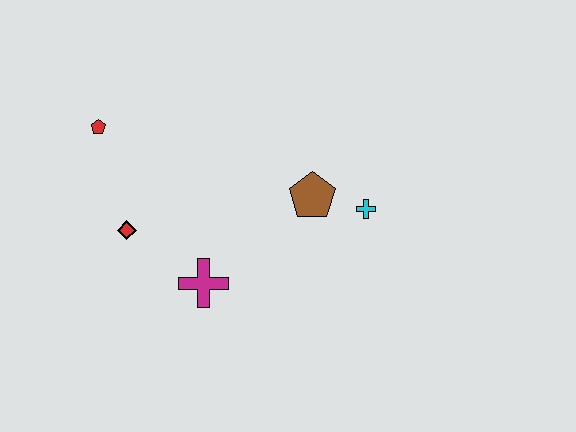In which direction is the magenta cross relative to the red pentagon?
The magenta cross is below the red pentagon.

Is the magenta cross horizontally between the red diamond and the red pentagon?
No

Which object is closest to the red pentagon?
The red diamond is closest to the red pentagon.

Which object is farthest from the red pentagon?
The cyan cross is farthest from the red pentagon.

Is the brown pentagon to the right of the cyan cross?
No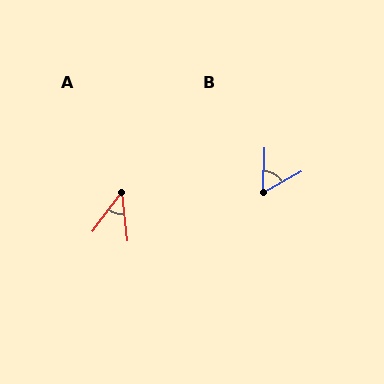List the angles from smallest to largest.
A (42°), B (59°).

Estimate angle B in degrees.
Approximately 59 degrees.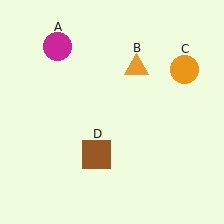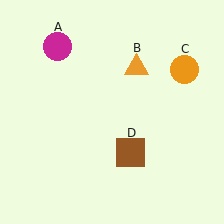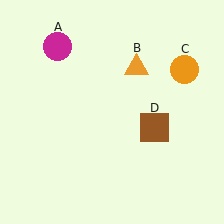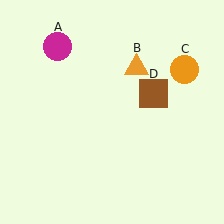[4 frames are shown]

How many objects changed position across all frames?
1 object changed position: brown square (object D).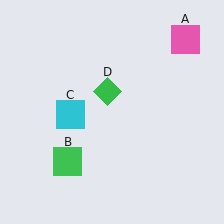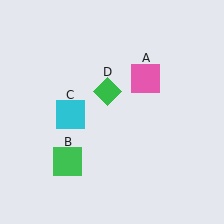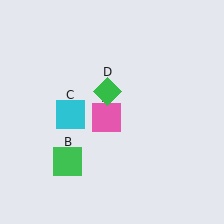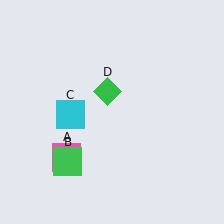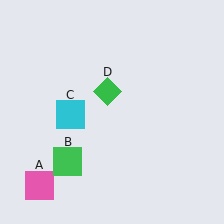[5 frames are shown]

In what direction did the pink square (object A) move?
The pink square (object A) moved down and to the left.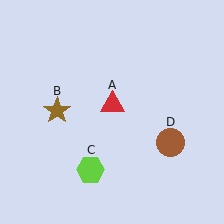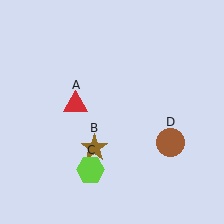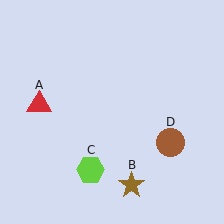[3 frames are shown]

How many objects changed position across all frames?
2 objects changed position: red triangle (object A), brown star (object B).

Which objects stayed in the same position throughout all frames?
Lime hexagon (object C) and brown circle (object D) remained stationary.